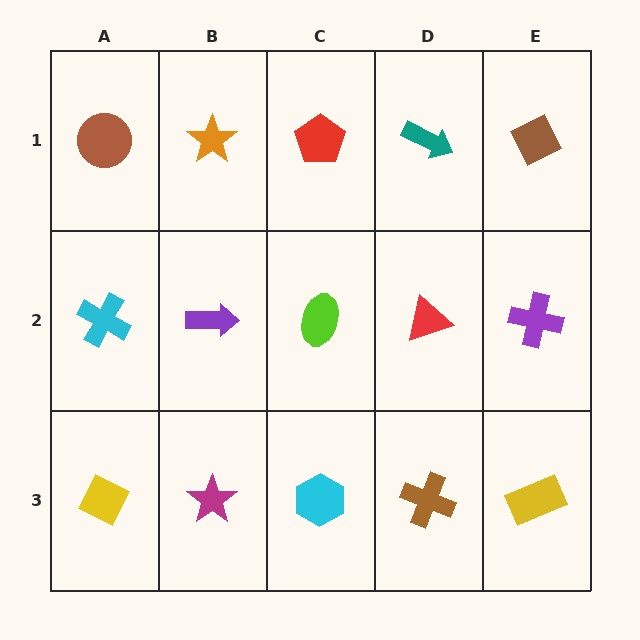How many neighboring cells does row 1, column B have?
3.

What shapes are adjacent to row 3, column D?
A red triangle (row 2, column D), a cyan hexagon (row 3, column C), a yellow rectangle (row 3, column E).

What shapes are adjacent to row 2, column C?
A red pentagon (row 1, column C), a cyan hexagon (row 3, column C), a purple arrow (row 2, column B), a red triangle (row 2, column D).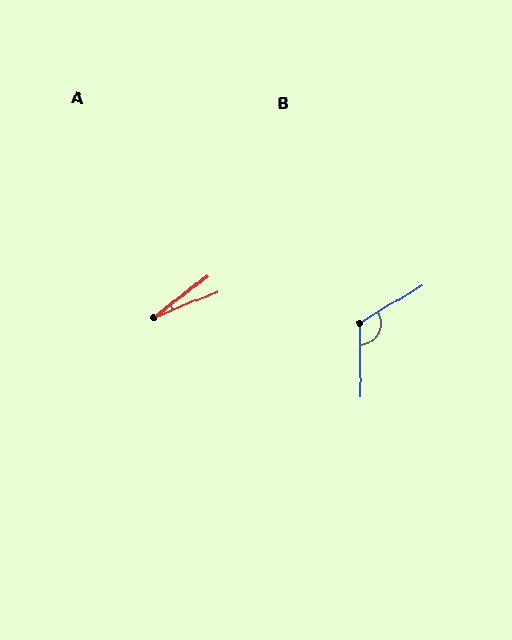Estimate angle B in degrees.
Approximately 120 degrees.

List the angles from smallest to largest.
A (16°), B (120°).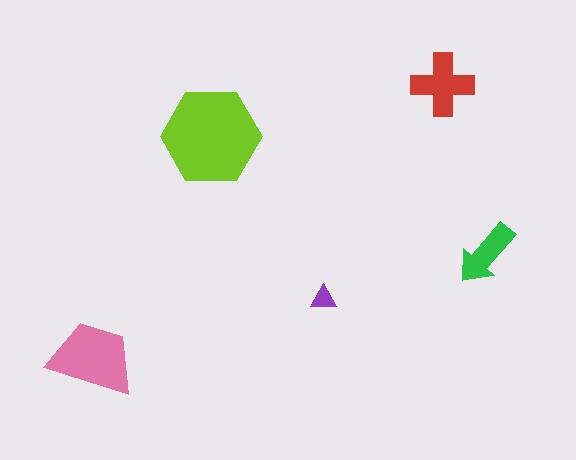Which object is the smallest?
The purple triangle.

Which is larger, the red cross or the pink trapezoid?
The pink trapezoid.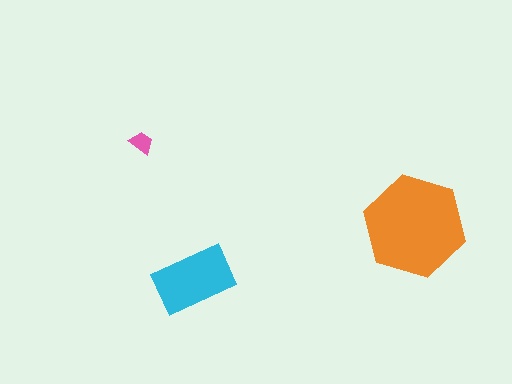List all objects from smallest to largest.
The pink trapezoid, the cyan rectangle, the orange hexagon.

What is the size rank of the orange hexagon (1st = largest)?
1st.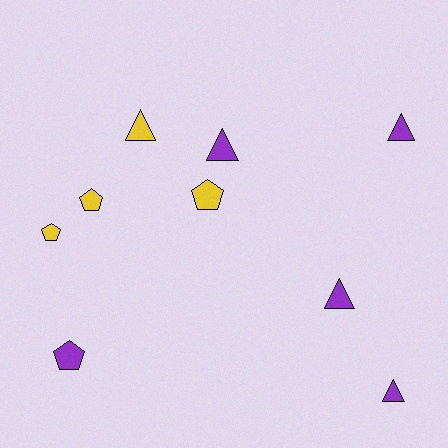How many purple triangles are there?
There are 4 purple triangles.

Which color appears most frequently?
Purple, with 5 objects.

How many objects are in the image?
There are 9 objects.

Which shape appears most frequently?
Triangle, with 5 objects.